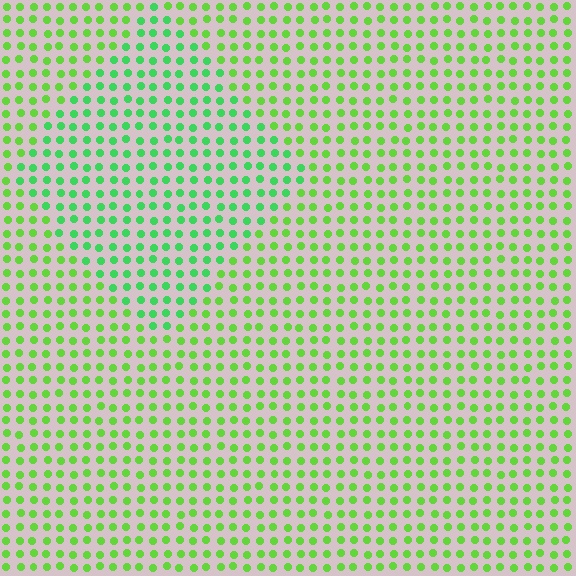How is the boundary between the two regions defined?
The boundary is defined purely by a slight shift in hue (about 27 degrees). Spacing, size, and orientation are identical on both sides.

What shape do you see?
I see a diamond.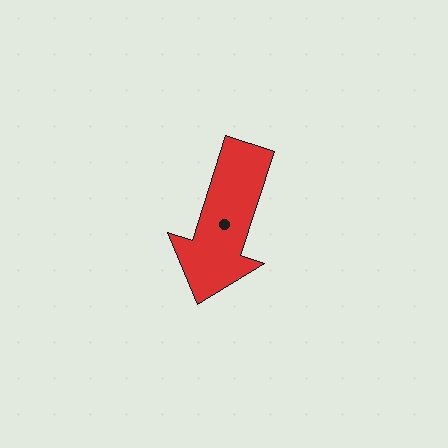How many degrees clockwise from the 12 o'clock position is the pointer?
Approximately 198 degrees.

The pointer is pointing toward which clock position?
Roughly 7 o'clock.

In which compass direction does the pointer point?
South.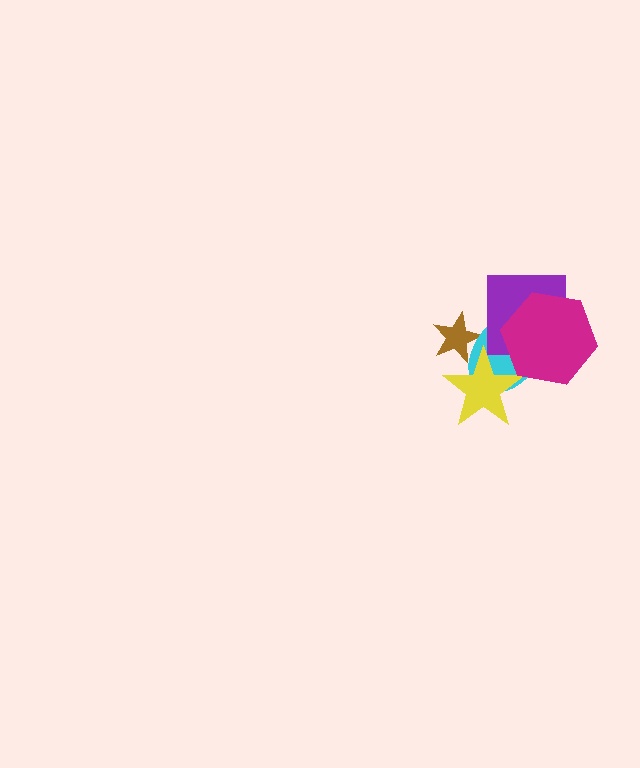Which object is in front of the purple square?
The magenta hexagon is in front of the purple square.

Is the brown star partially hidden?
Yes, it is partially covered by another shape.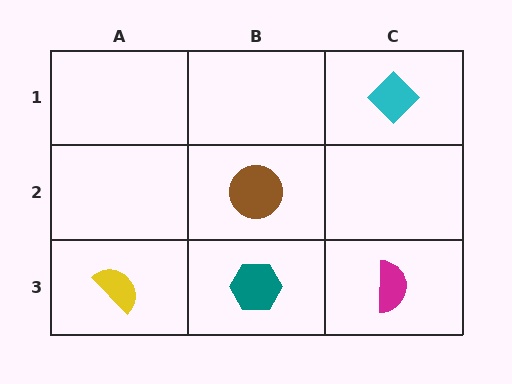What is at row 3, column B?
A teal hexagon.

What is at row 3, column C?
A magenta semicircle.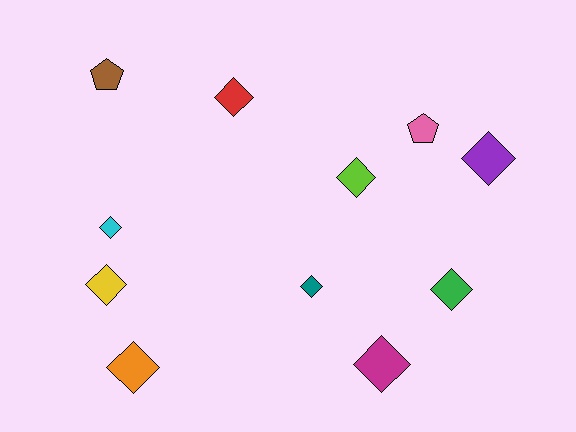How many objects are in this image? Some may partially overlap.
There are 11 objects.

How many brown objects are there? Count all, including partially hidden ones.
There is 1 brown object.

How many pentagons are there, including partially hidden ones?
There are 2 pentagons.